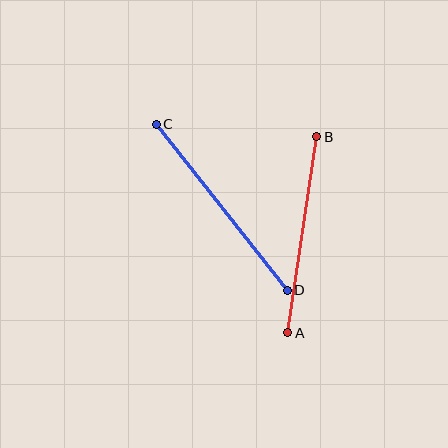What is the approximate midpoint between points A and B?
The midpoint is at approximately (302, 235) pixels.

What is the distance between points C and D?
The distance is approximately 211 pixels.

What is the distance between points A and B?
The distance is approximately 198 pixels.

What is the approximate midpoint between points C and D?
The midpoint is at approximately (222, 207) pixels.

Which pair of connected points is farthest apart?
Points C and D are farthest apart.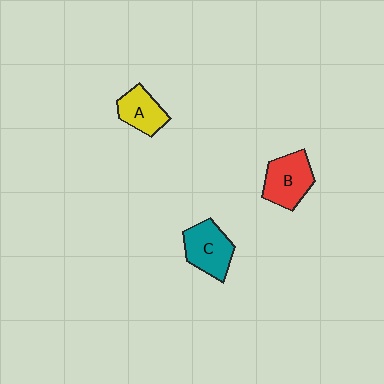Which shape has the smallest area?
Shape A (yellow).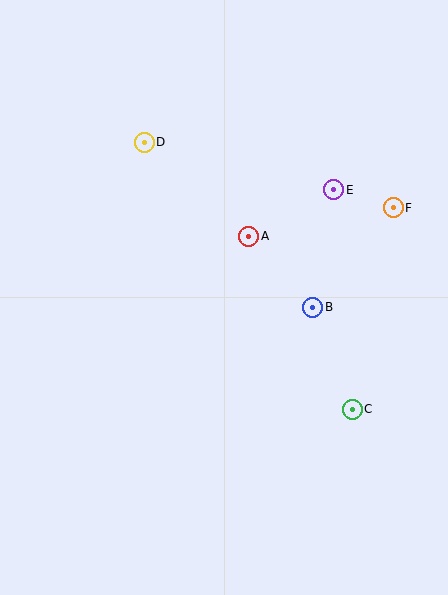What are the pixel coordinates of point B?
Point B is at (313, 307).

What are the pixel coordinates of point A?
Point A is at (249, 236).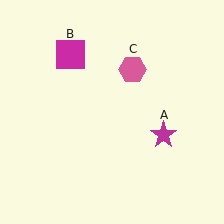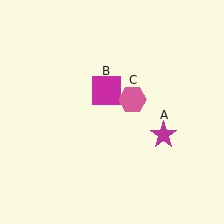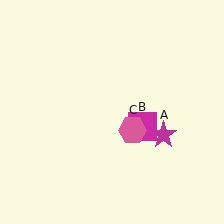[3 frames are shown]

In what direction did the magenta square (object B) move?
The magenta square (object B) moved down and to the right.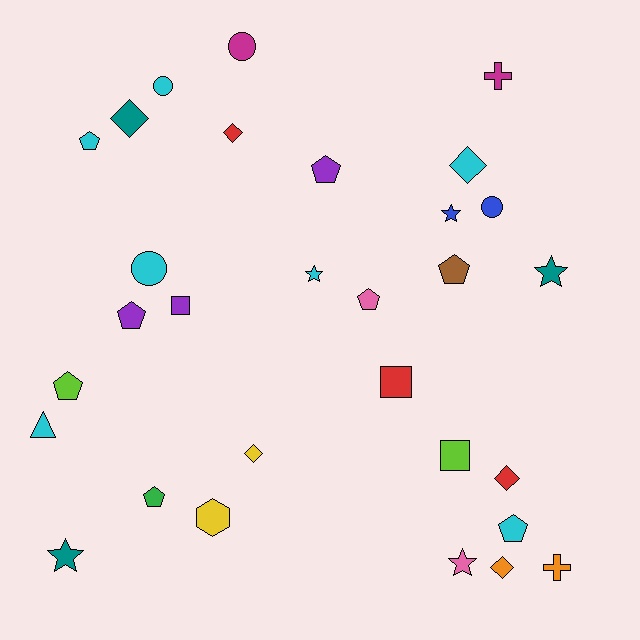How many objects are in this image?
There are 30 objects.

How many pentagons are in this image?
There are 8 pentagons.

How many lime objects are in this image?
There are 2 lime objects.